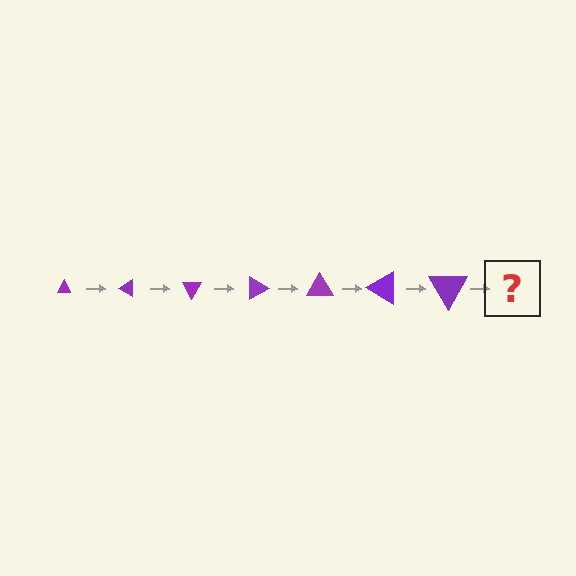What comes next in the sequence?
The next element should be a triangle, larger than the previous one and rotated 210 degrees from the start.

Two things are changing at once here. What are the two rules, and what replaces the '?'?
The two rules are that the triangle grows larger each step and it rotates 30 degrees each step. The '?' should be a triangle, larger than the previous one and rotated 210 degrees from the start.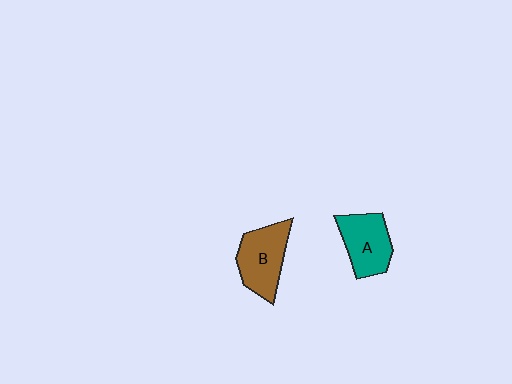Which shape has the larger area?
Shape B (brown).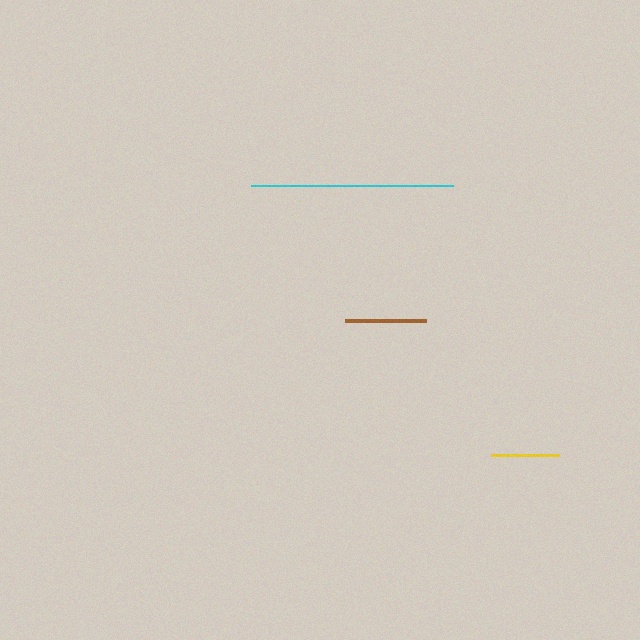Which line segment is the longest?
The cyan line is the longest at approximately 202 pixels.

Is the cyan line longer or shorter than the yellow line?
The cyan line is longer than the yellow line.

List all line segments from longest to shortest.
From longest to shortest: cyan, brown, yellow.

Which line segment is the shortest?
The yellow line is the shortest at approximately 69 pixels.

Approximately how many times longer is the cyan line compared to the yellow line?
The cyan line is approximately 2.9 times the length of the yellow line.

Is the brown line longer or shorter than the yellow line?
The brown line is longer than the yellow line.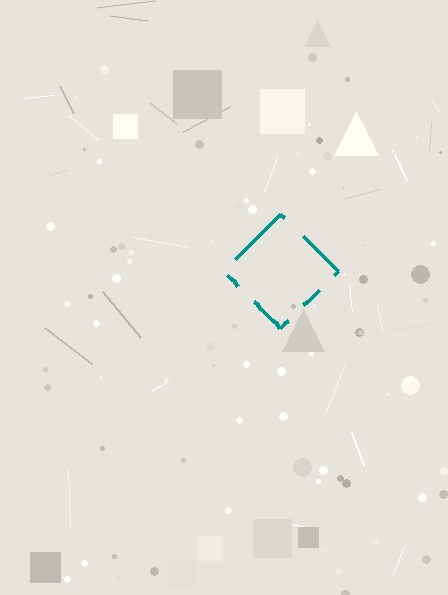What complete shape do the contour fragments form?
The contour fragments form a diamond.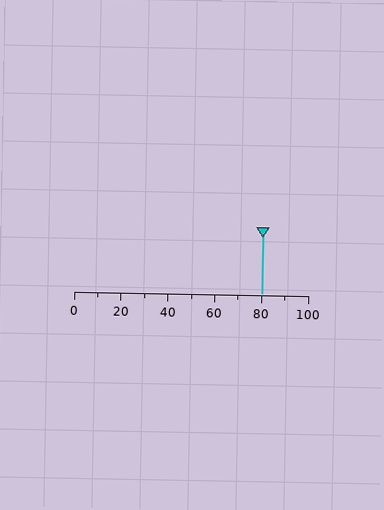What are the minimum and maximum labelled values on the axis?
The axis runs from 0 to 100.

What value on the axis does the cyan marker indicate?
The marker indicates approximately 80.